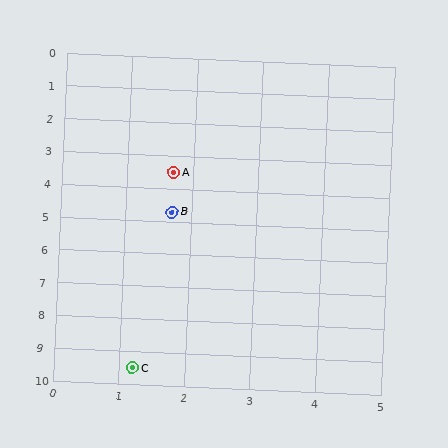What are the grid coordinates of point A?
Point A is at approximately (1.7, 3.5).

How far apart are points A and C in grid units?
Points A and C are about 6.0 grid units apart.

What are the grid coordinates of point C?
Point C is at approximately (1.2, 9.5).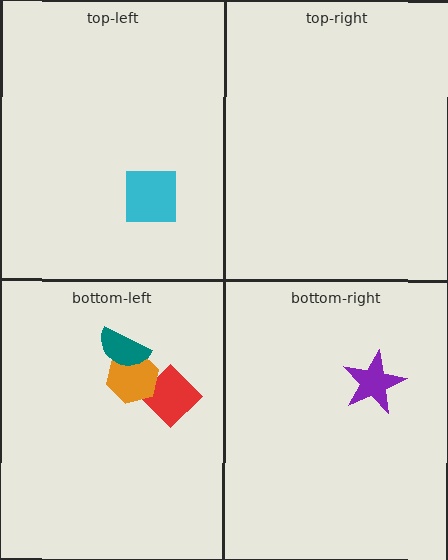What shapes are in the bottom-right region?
The purple star.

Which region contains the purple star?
The bottom-right region.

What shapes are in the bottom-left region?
The red diamond, the orange hexagon, the teal semicircle.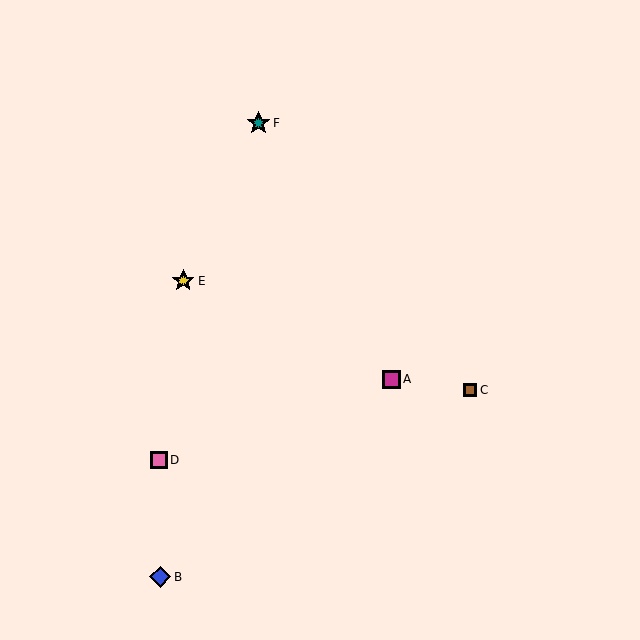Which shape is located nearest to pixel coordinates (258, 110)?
The teal star (labeled F) at (258, 123) is nearest to that location.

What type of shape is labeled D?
Shape D is a pink square.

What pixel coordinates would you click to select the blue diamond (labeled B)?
Click at (160, 577) to select the blue diamond B.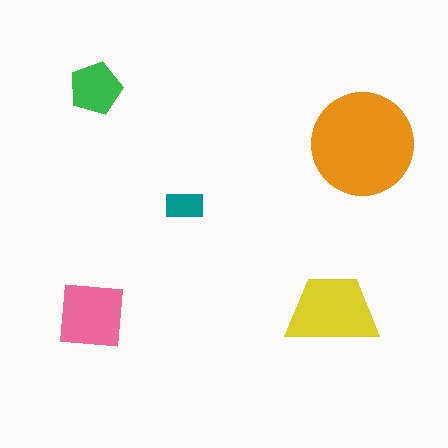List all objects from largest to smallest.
The orange circle, the yellow trapezoid, the pink square, the green pentagon, the teal rectangle.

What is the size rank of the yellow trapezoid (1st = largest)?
2nd.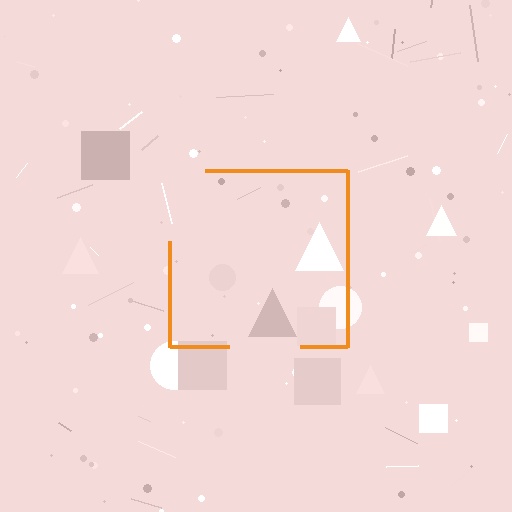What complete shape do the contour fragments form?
The contour fragments form a square.